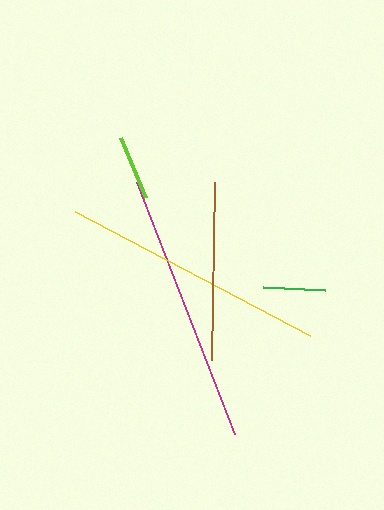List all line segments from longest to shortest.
From longest to shortest: magenta, yellow, brown, lime, green.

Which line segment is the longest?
The magenta line is the longest at approximately 270 pixels.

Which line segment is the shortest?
The green line is the shortest at approximately 62 pixels.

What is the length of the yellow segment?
The yellow segment is approximately 267 pixels long.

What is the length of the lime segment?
The lime segment is approximately 65 pixels long.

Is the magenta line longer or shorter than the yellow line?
The magenta line is longer than the yellow line.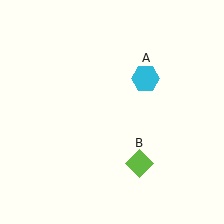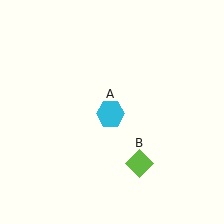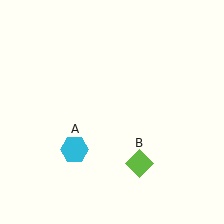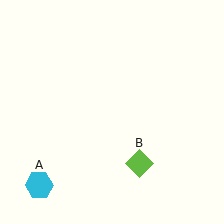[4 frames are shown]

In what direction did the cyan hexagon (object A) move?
The cyan hexagon (object A) moved down and to the left.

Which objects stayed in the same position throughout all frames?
Lime diamond (object B) remained stationary.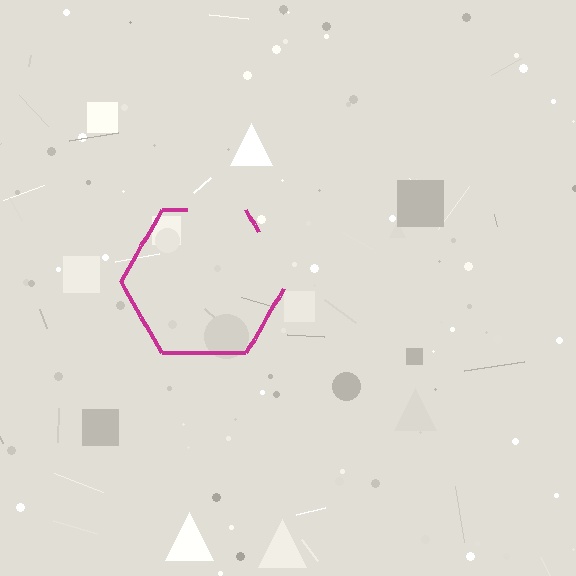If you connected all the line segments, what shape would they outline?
They would outline a hexagon.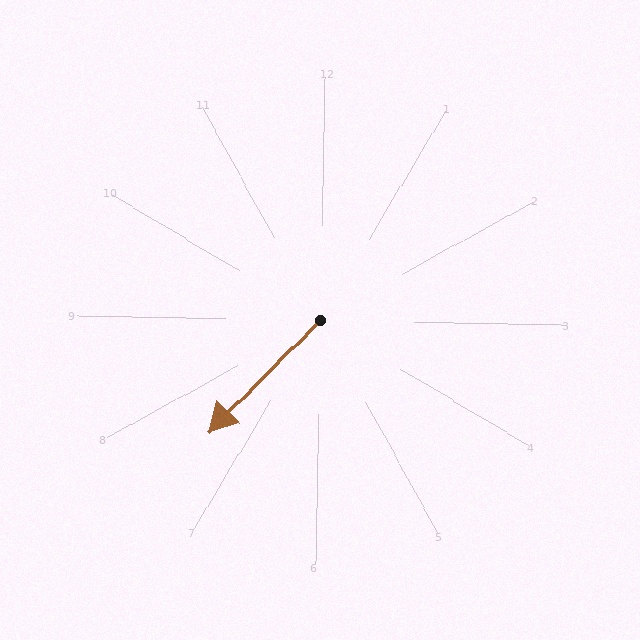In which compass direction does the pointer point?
Southwest.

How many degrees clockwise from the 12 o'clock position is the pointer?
Approximately 224 degrees.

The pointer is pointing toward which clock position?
Roughly 7 o'clock.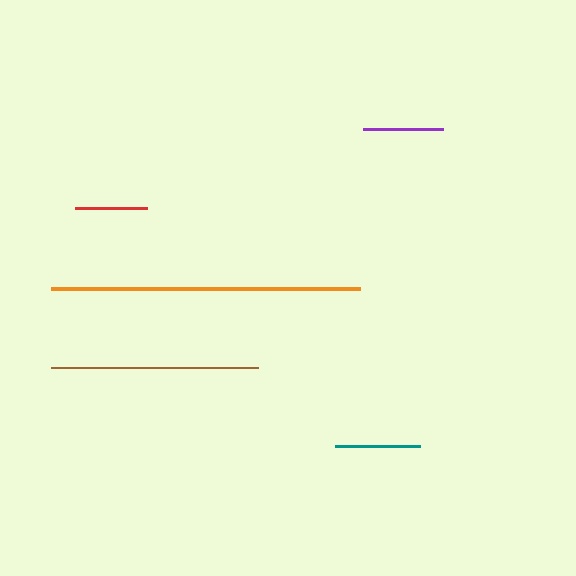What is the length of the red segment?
The red segment is approximately 71 pixels long.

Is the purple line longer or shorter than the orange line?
The orange line is longer than the purple line.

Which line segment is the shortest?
The red line is the shortest at approximately 71 pixels.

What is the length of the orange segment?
The orange segment is approximately 309 pixels long.